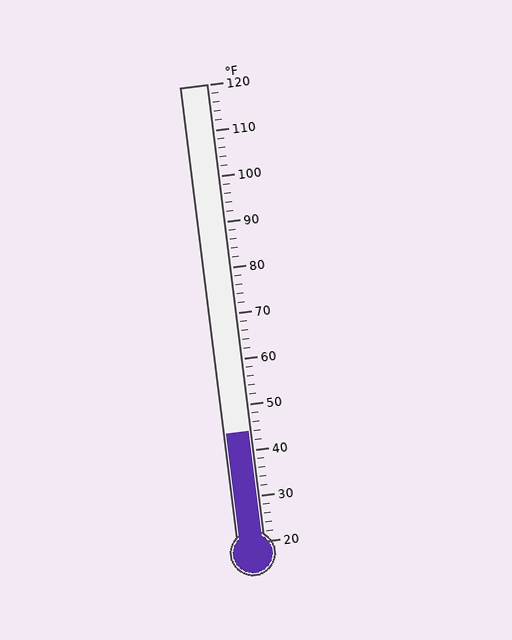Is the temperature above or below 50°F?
The temperature is below 50°F.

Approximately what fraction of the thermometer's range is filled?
The thermometer is filled to approximately 25% of its range.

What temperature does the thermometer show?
The thermometer shows approximately 44°F.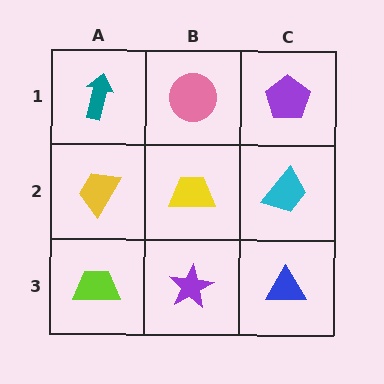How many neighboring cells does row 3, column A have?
2.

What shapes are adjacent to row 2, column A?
A teal arrow (row 1, column A), a lime trapezoid (row 3, column A), a yellow trapezoid (row 2, column B).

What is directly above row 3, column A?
A yellow trapezoid.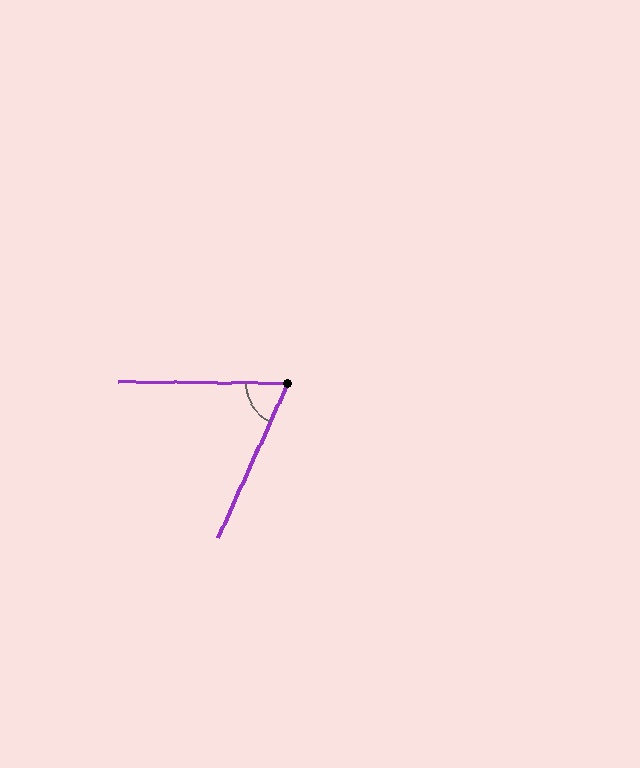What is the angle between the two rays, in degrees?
Approximately 66 degrees.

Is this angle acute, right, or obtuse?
It is acute.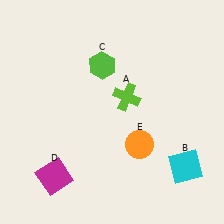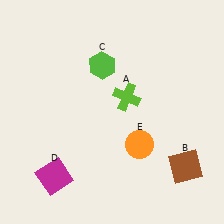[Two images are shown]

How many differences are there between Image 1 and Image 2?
There is 1 difference between the two images.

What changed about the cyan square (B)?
In Image 1, B is cyan. In Image 2, it changed to brown.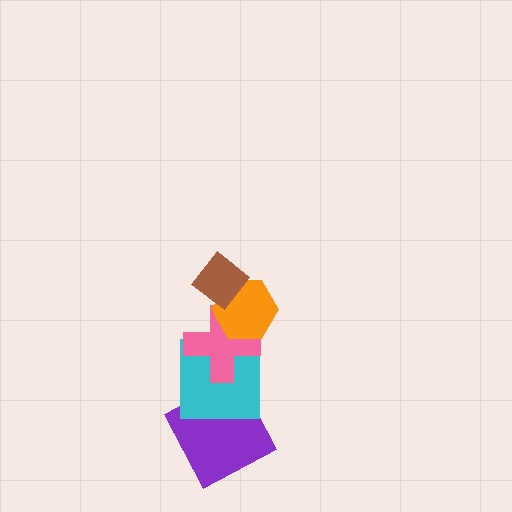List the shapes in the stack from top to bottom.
From top to bottom: the brown diamond, the orange hexagon, the pink cross, the cyan square, the purple square.